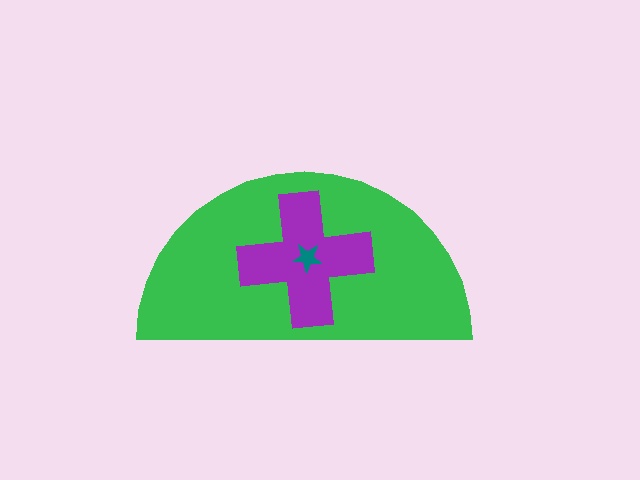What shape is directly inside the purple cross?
The teal star.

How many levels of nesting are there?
3.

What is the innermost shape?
The teal star.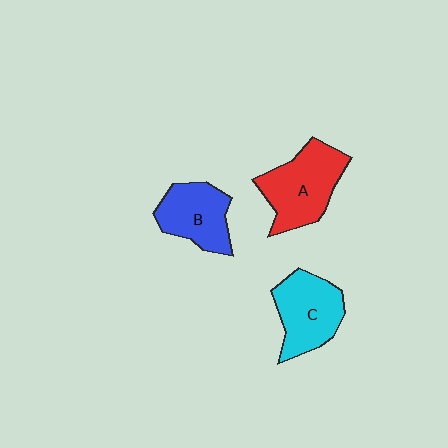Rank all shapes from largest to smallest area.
From largest to smallest: A (red), C (cyan), B (blue).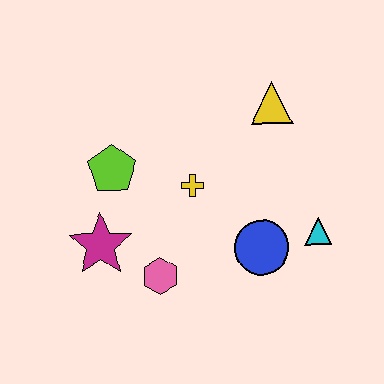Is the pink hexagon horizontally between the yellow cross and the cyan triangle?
No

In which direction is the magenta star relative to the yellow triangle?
The magenta star is to the left of the yellow triangle.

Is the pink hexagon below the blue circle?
Yes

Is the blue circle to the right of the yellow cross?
Yes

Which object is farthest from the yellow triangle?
The magenta star is farthest from the yellow triangle.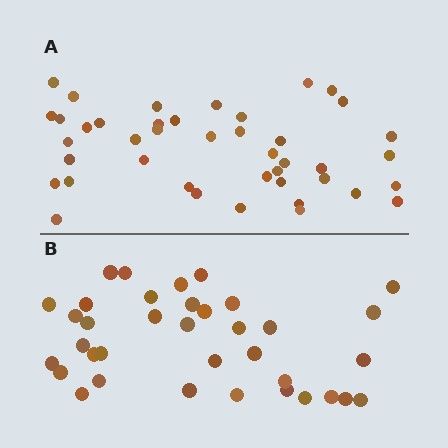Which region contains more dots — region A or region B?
Region A (the top region) has more dots.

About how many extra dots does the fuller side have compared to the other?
Region A has about 6 more dots than region B.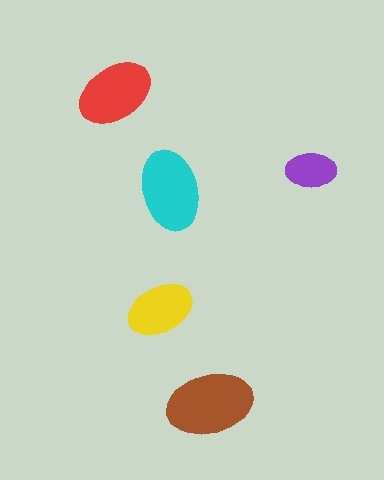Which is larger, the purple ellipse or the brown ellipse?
The brown one.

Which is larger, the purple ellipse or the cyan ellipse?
The cyan one.